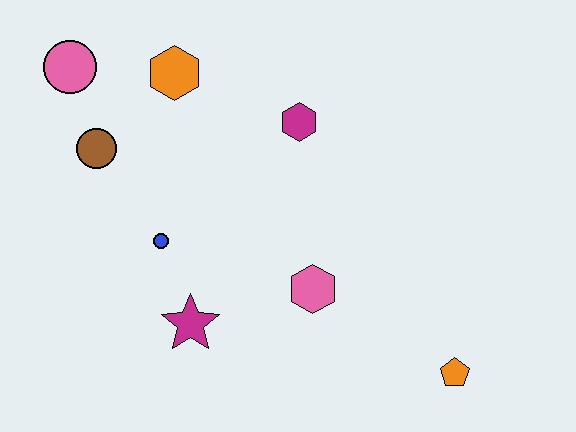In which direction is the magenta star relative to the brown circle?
The magenta star is below the brown circle.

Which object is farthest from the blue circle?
The orange pentagon is farthest from the blue circle.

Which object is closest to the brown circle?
The pink circle is closest to the brown circle.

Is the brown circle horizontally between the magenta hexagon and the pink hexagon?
No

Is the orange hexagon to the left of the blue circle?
No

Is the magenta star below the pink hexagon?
Yes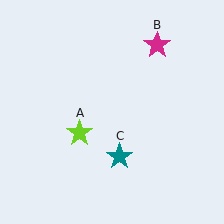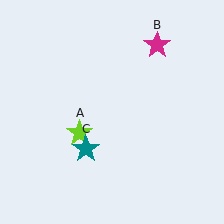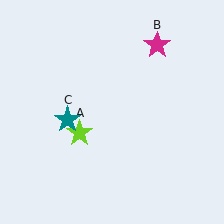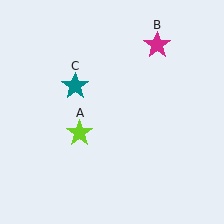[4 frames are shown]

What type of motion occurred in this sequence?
The teal star (object C) rotated clockwise around the center of the scene.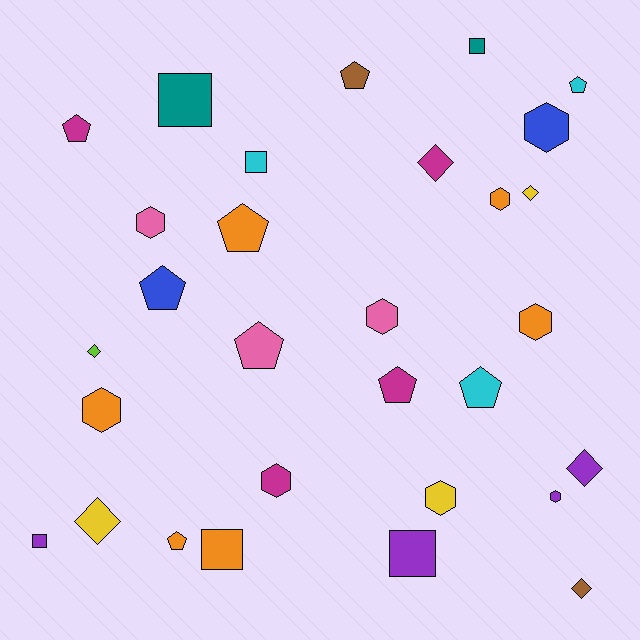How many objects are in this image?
There are 30 objects.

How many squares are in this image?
There are 6 squares.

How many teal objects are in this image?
There are 2 teal objects.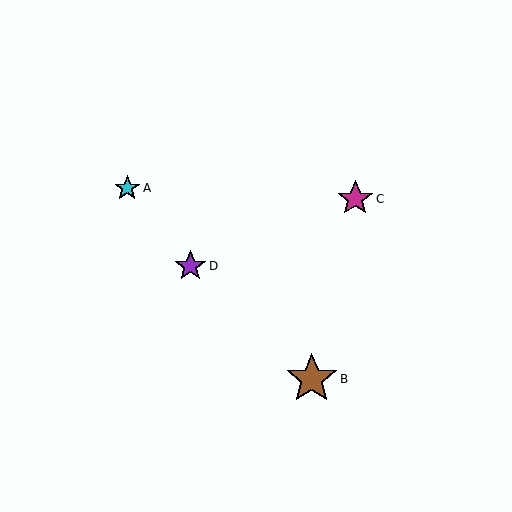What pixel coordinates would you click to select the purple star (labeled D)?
Click at (190, 266) to select the purple star D.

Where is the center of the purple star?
The center of the purple star is at (190, 266).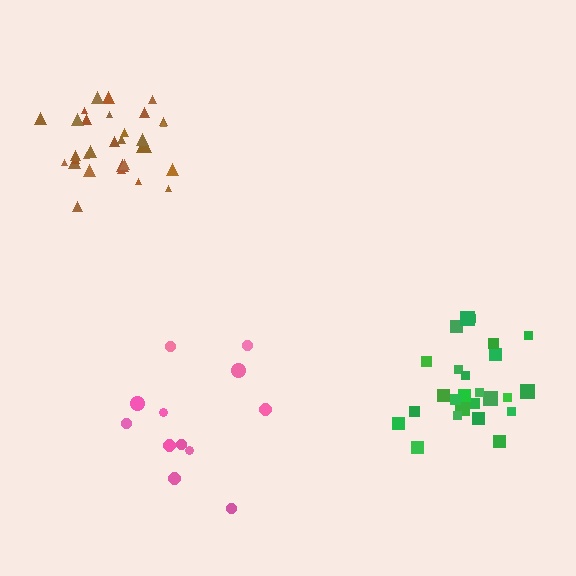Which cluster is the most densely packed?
Brown.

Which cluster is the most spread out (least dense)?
Pink.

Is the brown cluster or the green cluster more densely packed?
Brown.